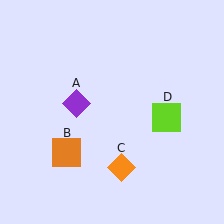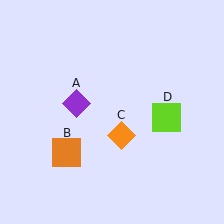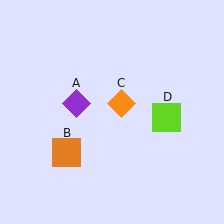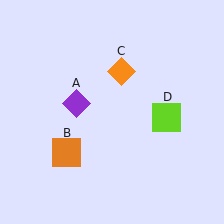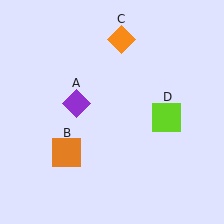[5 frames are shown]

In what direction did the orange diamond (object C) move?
The orange diamond (object C) moved up.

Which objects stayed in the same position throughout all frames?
Purple diamond (object A) and orange square (object B) and lime square (object D) remained stationary.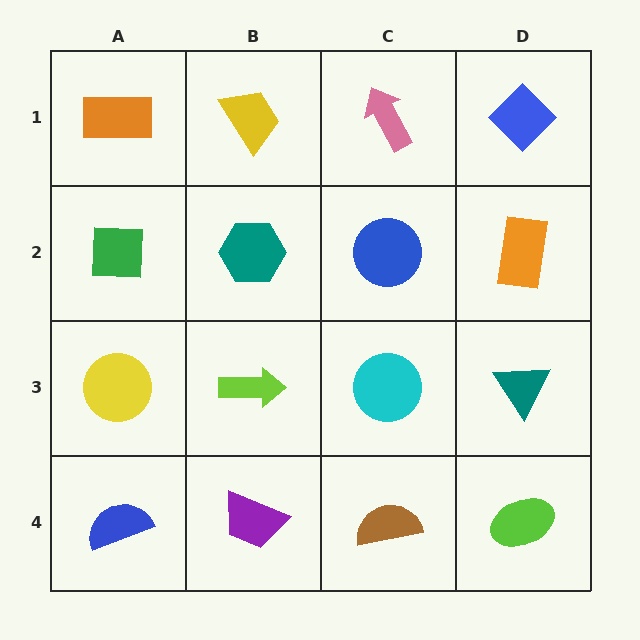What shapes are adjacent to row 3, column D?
An orange rectangle (row 2, column D), a lime ellipse (row 4, column D), a cyan circle (row 3, column C).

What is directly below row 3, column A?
A blue semicircle.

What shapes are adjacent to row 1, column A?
A green square (row 2, column A), a yellow trapezoid (row 1, column B).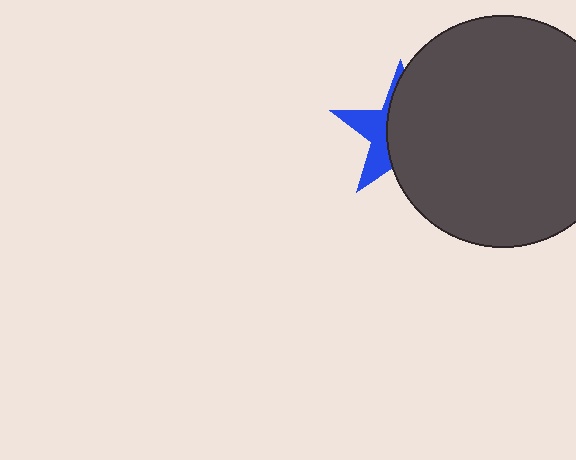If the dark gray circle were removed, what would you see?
You would see the complete blue star.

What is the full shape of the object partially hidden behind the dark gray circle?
The partially hidden object is a blue star.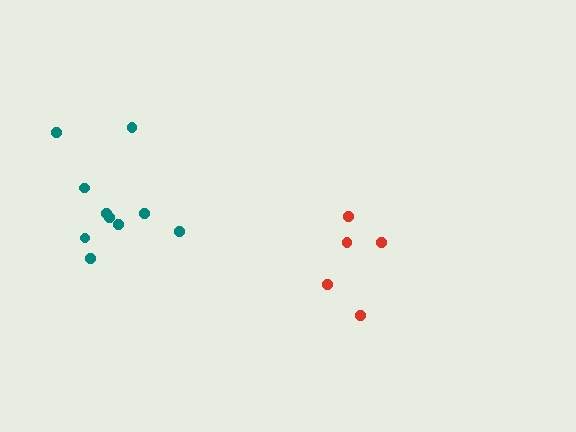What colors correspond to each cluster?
The clusters are colored: teal, red.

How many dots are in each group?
Group 1: 10 dots, Group 2: 5 dots (15 total).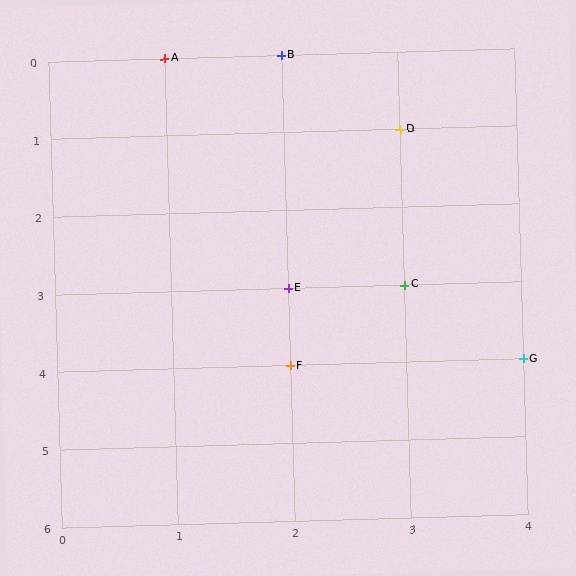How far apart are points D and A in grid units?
Points D and A are 2 columns and 1 row apart (about 2.2 grid units diagonally).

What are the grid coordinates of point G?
Point G is at grid coordinates (4, 4).